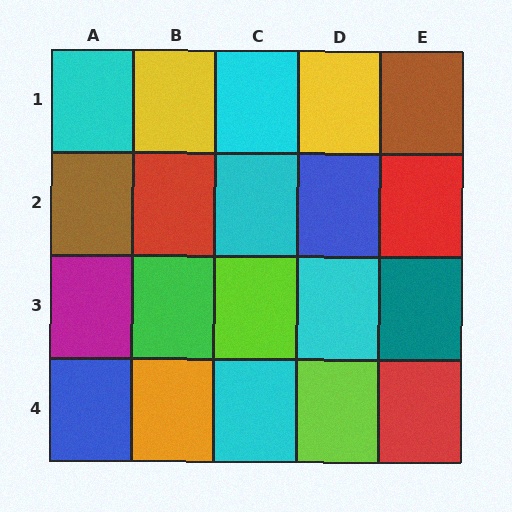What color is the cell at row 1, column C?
Cyan.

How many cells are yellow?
2 cells are yellow.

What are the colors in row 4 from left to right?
Blue, orange, cyan, lime, red.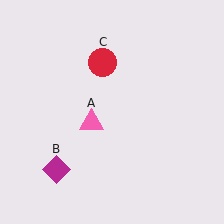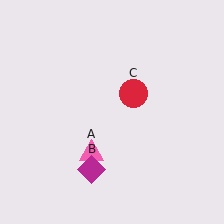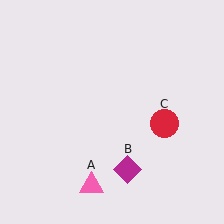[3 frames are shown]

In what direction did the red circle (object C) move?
The red circle (object C) moved down and to the right.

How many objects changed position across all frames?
3 objects changed position: pink triangle (object A), magenta diamond (object B), red circle (object C).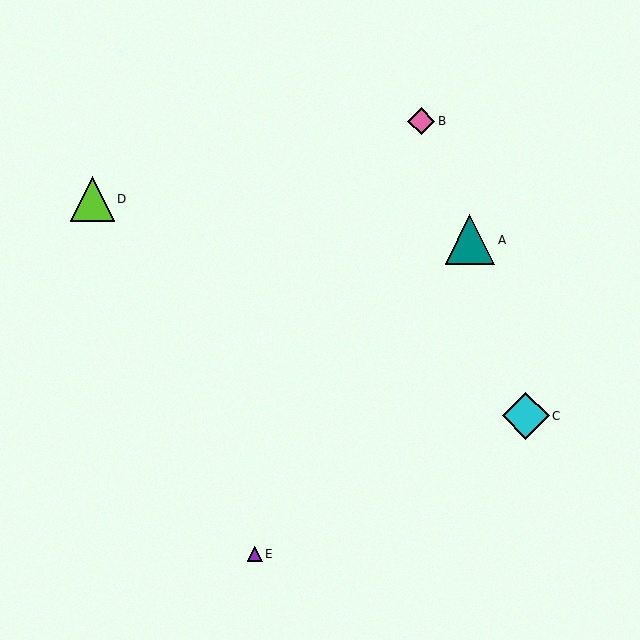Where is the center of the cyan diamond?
The center of the cyan diamond is at (526, 416).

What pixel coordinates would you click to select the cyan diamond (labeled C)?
Click at (526, 416) to select the cyan diamond C.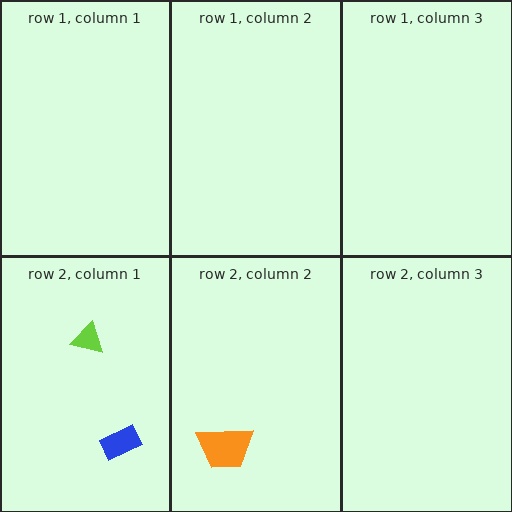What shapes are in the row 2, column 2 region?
The orange trapezoid.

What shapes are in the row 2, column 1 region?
The lime triangle, the blue rectangle.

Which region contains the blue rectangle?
The row 2, column 1 region.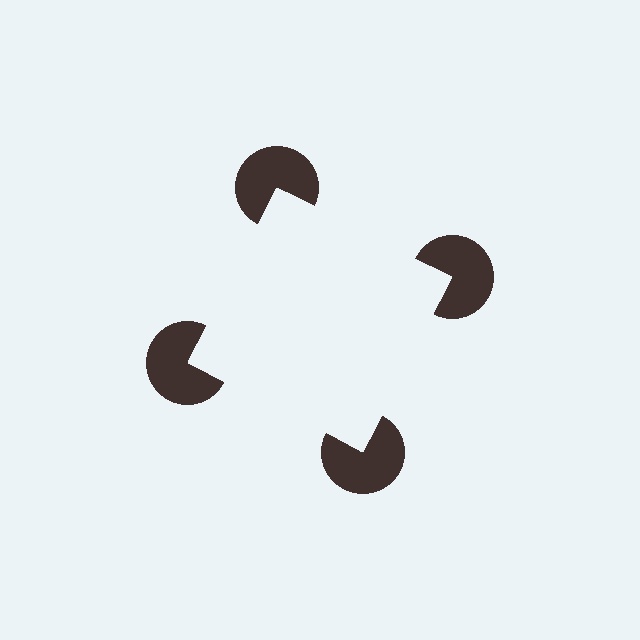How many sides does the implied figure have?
4 sides.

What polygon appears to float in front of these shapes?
An illusory square — its edges are inferred from the aligned wedge cuts in the pac-man discs, not physically drawn.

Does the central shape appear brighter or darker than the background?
It typically appears slightly brighter than the background, even though no actual brightness change is drawn.